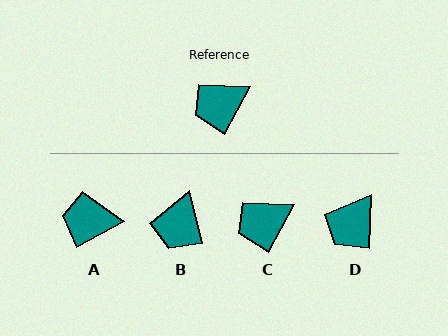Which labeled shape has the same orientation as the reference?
C.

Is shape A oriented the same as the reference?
No, it is off by about 33 degrees.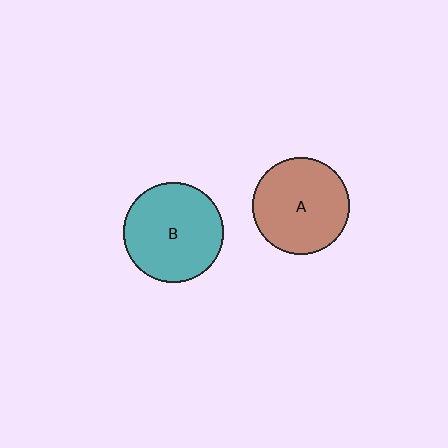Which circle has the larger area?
Circle B (teal).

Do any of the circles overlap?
No, none of the circles overlap.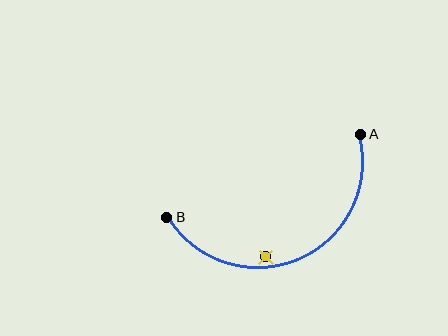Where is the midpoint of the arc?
The arc midpoint is the point on the curve farthest from the straight line joining A and B. It sits below that line.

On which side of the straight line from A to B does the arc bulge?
The arc bulges below the straight line connecting A and B.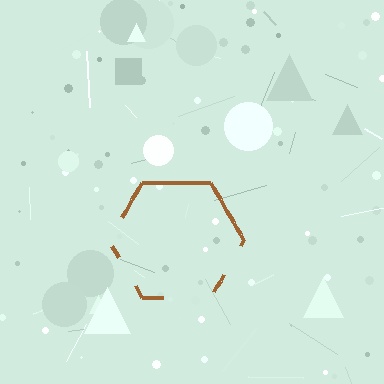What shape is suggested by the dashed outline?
The dashed outline suggests a hexagon.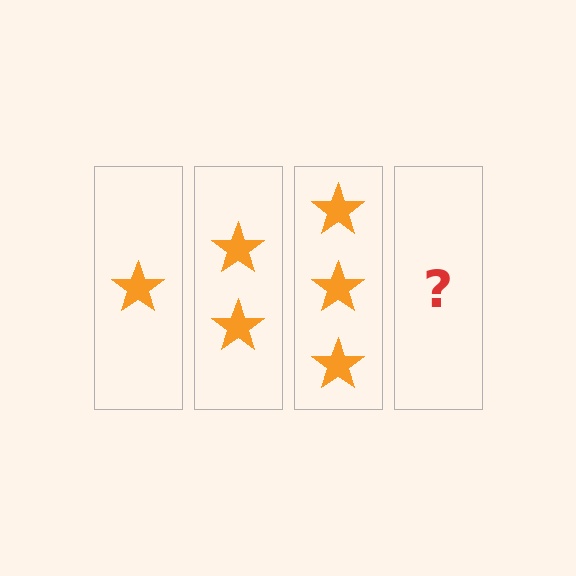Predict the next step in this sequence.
The next step is 4 stars.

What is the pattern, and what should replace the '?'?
The pattern is that each step adds one more star. The '?' should be 4 stars.